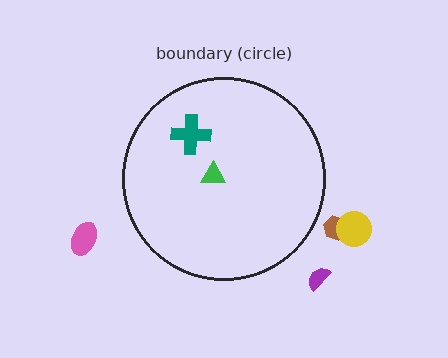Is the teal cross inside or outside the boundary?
Inside.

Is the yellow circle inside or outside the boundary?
Outside.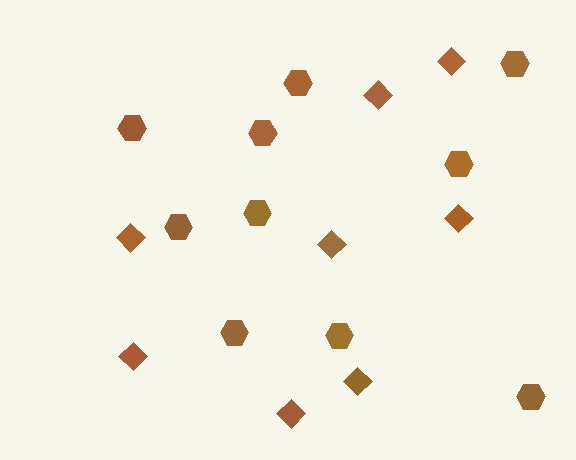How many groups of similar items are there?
There are 2 groups: one group of diamonds (8) and one group of hexagons (10).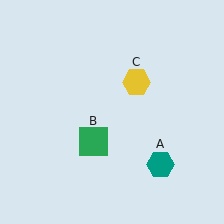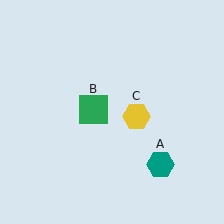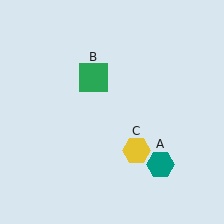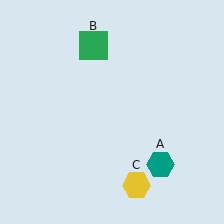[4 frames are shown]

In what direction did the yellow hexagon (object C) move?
The yellow hexagon (object C) moved down.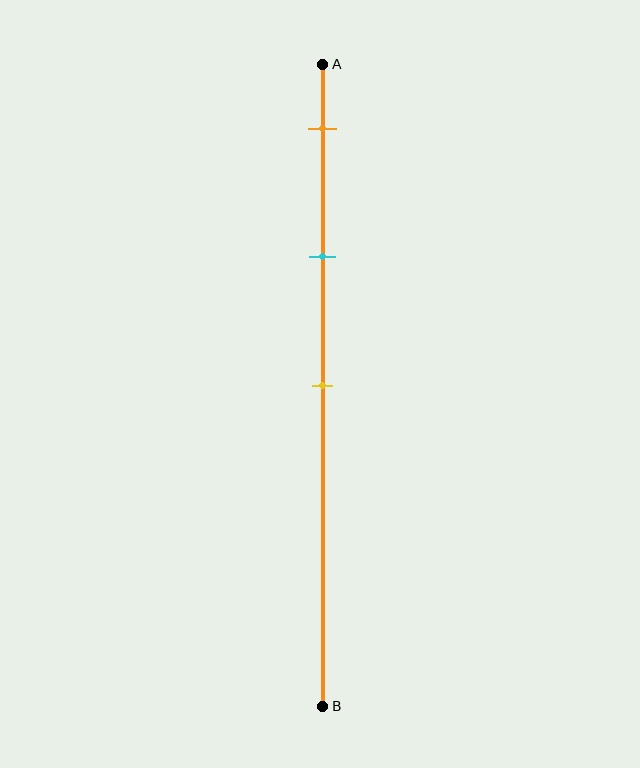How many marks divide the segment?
There are 3 marks dividing the segment.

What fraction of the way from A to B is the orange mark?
The orange mark is approximately 10% (0.1) of the way from A to B.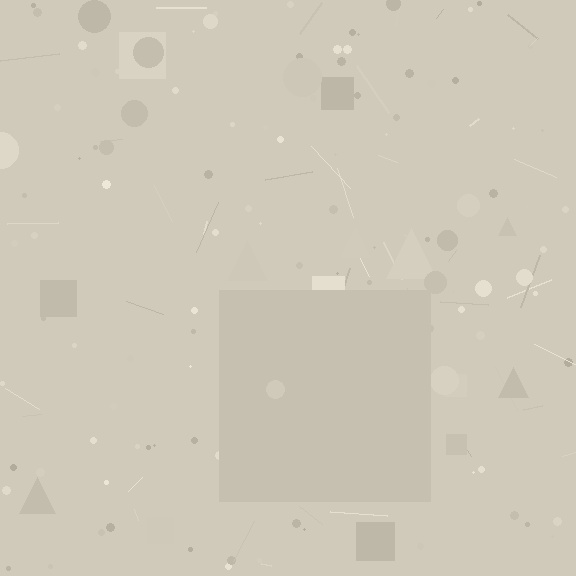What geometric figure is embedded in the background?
A square is embedded in the background.